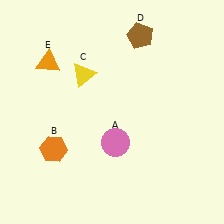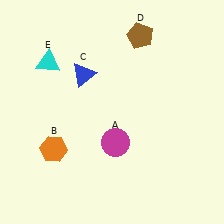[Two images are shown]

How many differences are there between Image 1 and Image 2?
There are 3 differences between the two images.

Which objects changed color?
A changed from pink to magenta. C changed from yellow to blue. E changed from orange to cyan.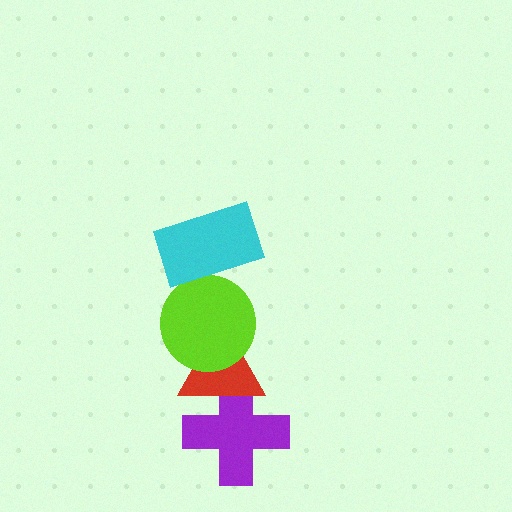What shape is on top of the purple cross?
The red triangle is on top of the purple cross.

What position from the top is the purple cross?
The purple cross is 4th from the top.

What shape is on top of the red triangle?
The lime circle is on top of the red triangle.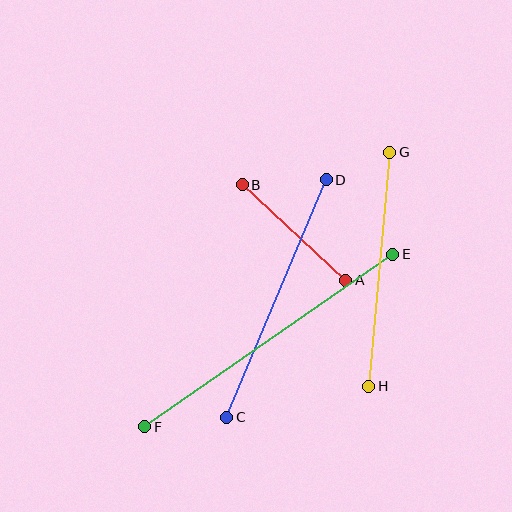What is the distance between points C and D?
The distance is approximately 257 pixels.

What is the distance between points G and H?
The distance is approximately 235 pixels.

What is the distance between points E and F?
The distance is approximately 302 pixels.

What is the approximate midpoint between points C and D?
The midpoint is at approximately (277, 299) pixels.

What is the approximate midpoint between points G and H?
The midpoint is at approximately (379, 269) pixels.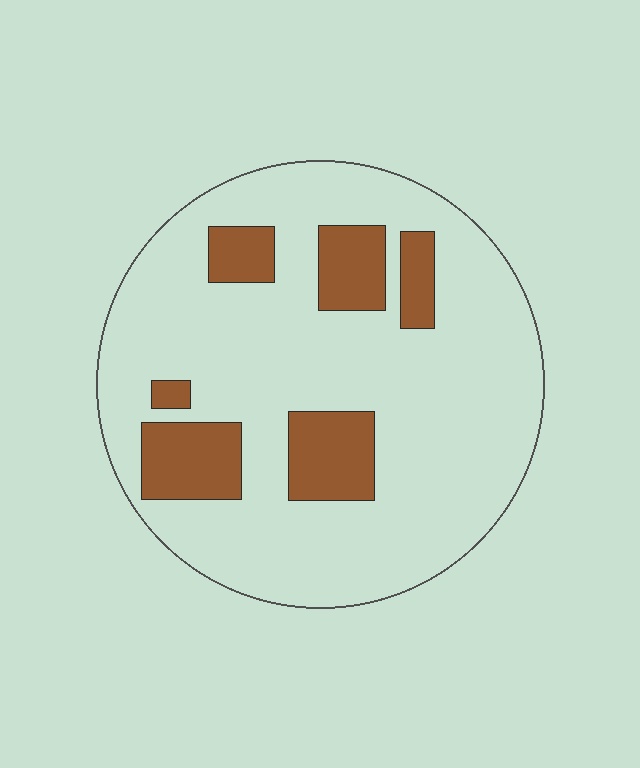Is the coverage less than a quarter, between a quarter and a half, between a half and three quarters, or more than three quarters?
Less than a quarter.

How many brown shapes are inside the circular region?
6.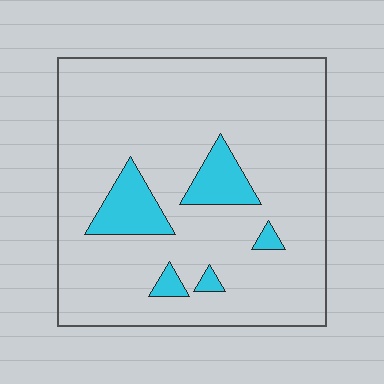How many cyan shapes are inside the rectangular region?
5.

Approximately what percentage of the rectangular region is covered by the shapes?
Approximately 10%.